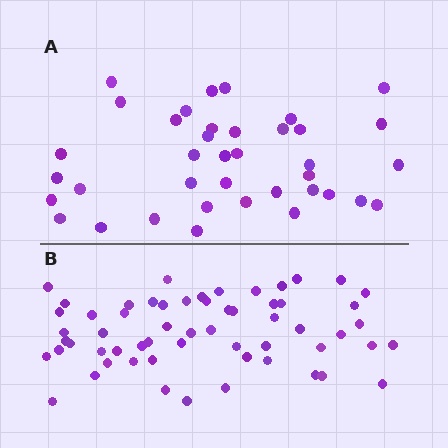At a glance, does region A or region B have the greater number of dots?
Region B (the bottom region) has more dots.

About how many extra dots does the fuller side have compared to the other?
Region B has approximately 20 more dots than region A.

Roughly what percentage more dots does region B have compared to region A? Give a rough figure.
About 55% more.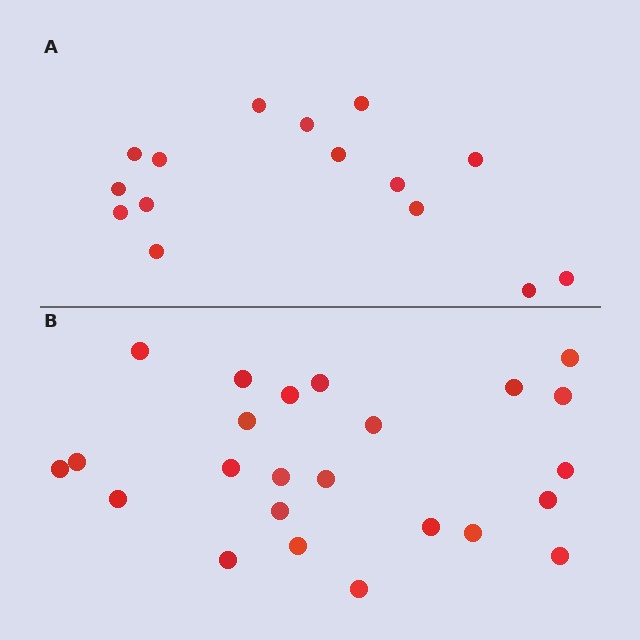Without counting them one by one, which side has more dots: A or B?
Region B (the bottom region) has more dots.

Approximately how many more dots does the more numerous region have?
Region B has roughly 8 or so more dots than region A.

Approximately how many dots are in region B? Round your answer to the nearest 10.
About 20 dots. (The exact count is 24, which rounds to 20.)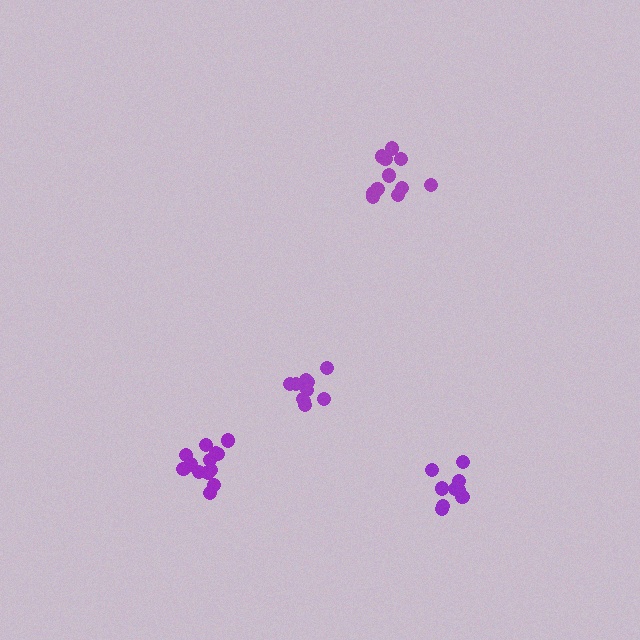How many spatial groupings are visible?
There are 4 spatial groupings.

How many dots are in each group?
Group 1: 11 dots, Group 2: 13 dots, Group 3: 9 dots, Group 4: 10 dots (43 total).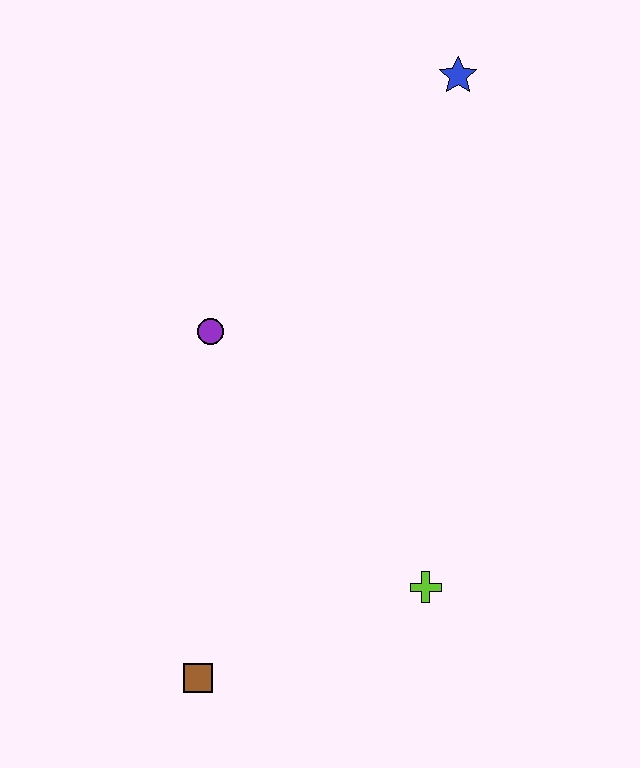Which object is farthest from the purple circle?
The blue star is farthest from the purple circle.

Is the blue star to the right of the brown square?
Yes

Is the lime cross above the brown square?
Yes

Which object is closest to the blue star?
The purple circle is closest to the blue star.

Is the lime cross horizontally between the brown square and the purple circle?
No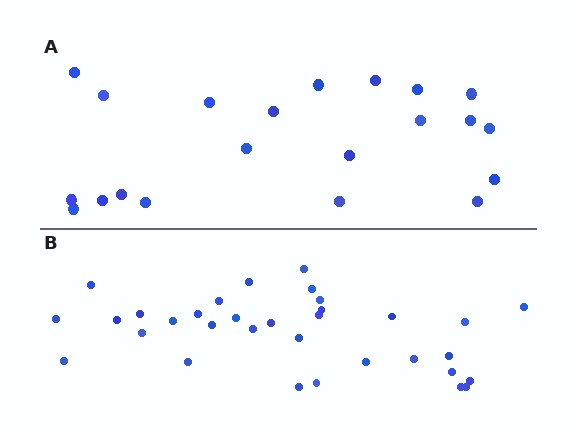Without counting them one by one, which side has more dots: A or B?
Region B (the bottom region) has more dots.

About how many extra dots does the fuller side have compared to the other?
Region B has roughly 12 or so more dots than region A.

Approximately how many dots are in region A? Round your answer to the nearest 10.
About 20 dots. (The exact count is 21, which rounds to 20.)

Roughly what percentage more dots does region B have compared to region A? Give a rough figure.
About 55% more.